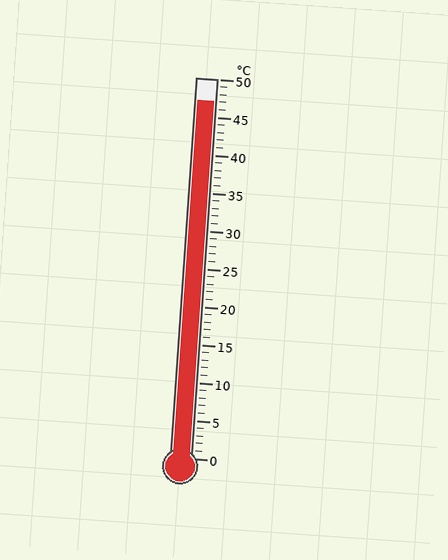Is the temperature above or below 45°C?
The temperature is above 45°C.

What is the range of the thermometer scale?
The thermometer scale ranges from 0°C to 50°C.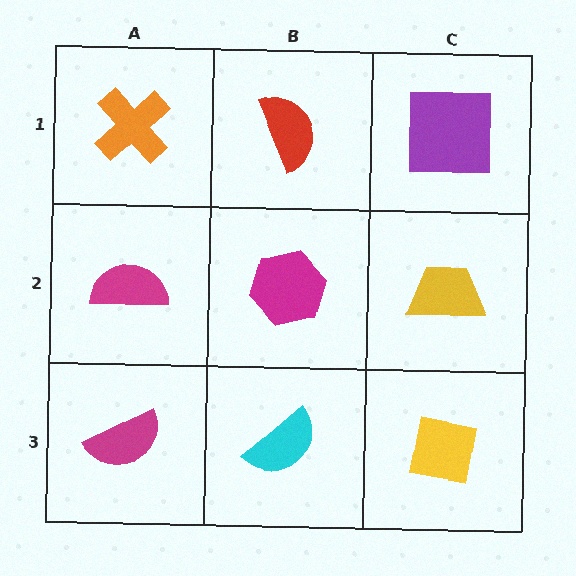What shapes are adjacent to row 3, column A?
A magenta semicircle (row 2, column A), a cyan semicircle (row 3, column B).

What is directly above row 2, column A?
An orange cross.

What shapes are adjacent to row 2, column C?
A purple square (row 1, column C), a yellow square (row 3, column C), a magenta hexagon (row 2, column B).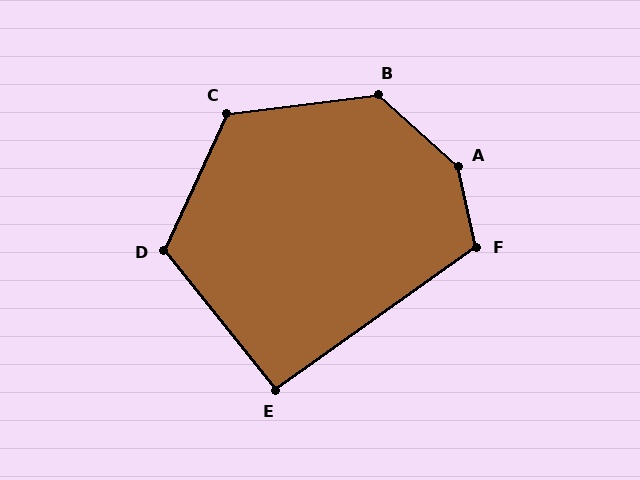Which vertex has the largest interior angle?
A, at approximately 145 degrees.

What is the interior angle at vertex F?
Approximately 113 degrees (obtuse).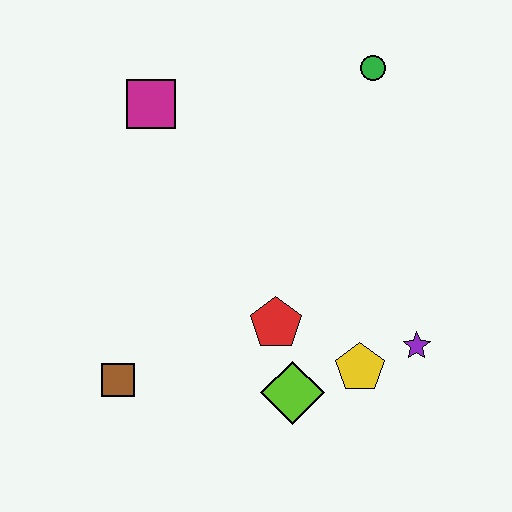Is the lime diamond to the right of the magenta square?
Yes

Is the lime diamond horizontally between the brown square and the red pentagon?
No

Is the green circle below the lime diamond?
No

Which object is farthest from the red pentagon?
The green circle is farthest from the red pentagon.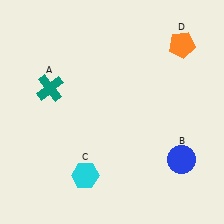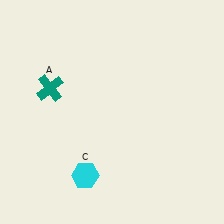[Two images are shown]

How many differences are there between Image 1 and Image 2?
There are 2 differences between the two images.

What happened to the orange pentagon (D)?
The orange pentagon (D) was removed in Image 2. It was in the top-right area of Image 1.